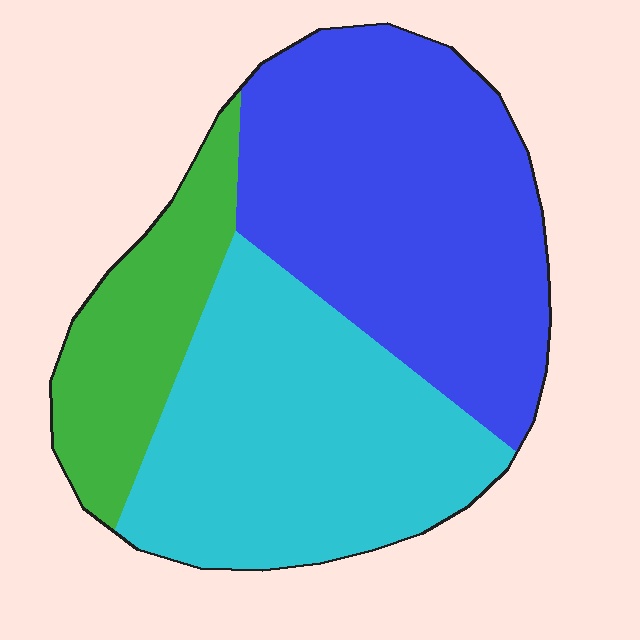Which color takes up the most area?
Blue, at roughly 45%.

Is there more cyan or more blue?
Blue.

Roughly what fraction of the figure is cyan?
Cyan covers roughly 40% of the figure.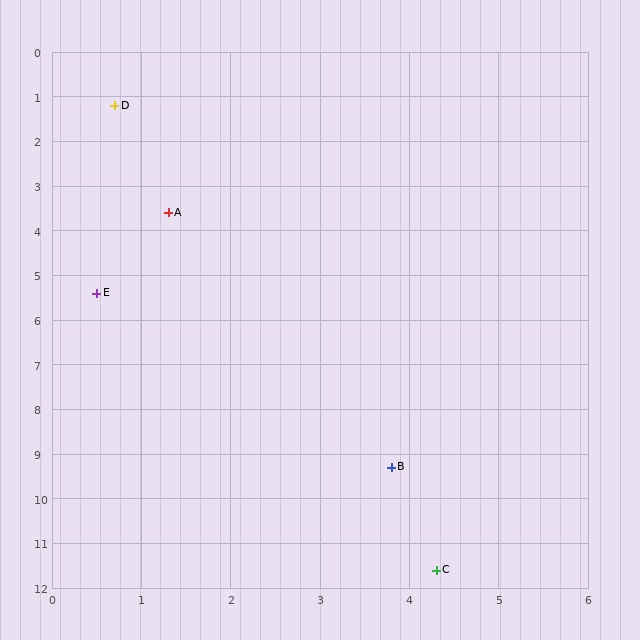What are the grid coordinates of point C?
Point C is at approximately (4.3, 11.6).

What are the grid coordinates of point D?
Point D is at approximately (0.7, 1.2).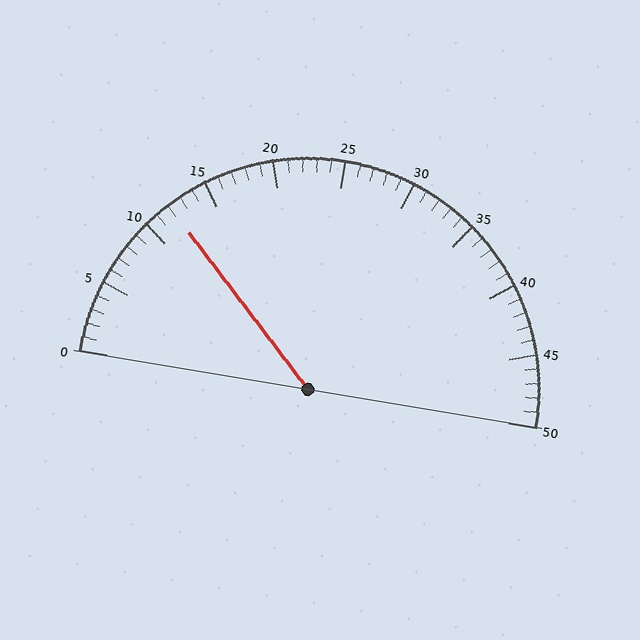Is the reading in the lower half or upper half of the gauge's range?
The reading is in the lower half of the range (0 to 50).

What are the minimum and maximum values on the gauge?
The gauge ranges from 0 to 50.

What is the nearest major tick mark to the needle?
The nearest major tick mark is 10.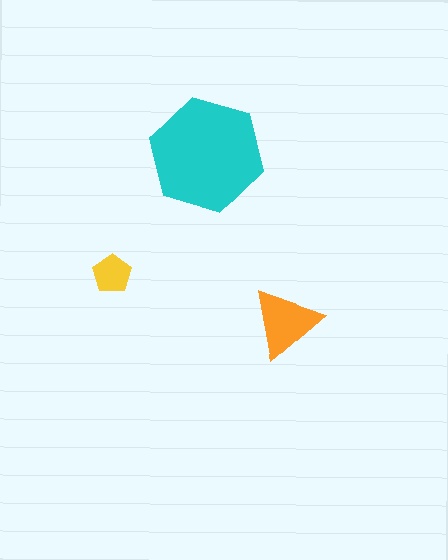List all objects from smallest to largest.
The yellow pentagon, the orange triangle, the cyan hexagon.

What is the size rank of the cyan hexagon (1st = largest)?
1st.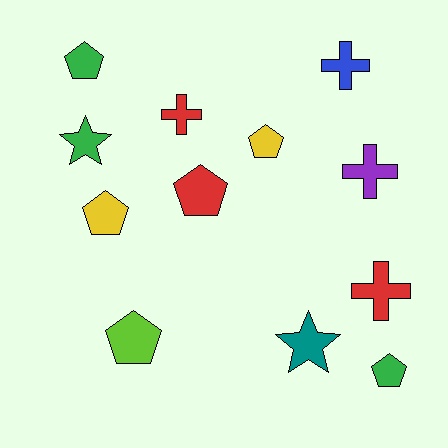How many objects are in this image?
There are 12 objects.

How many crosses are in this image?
There are 4 crosses.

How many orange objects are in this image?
There are no orange objects.